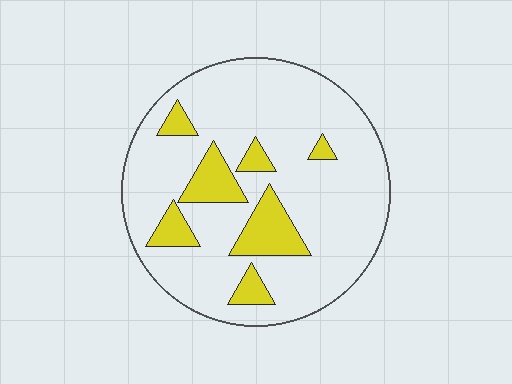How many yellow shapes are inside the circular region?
7.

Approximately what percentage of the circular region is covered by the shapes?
Approximately 15%.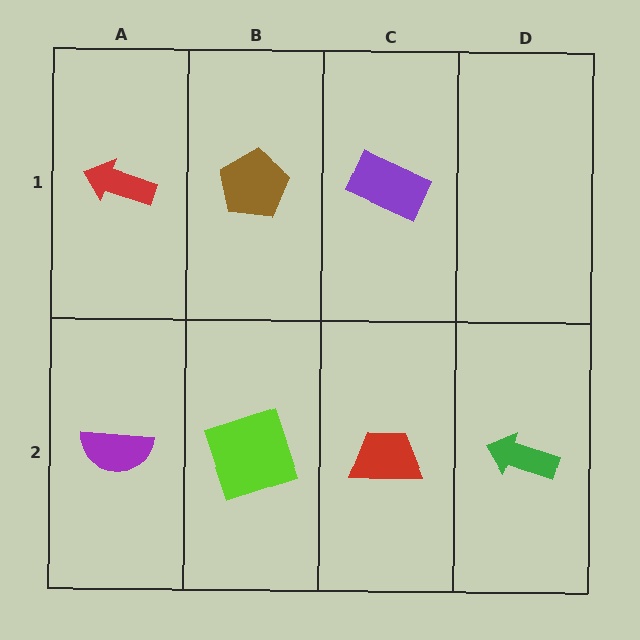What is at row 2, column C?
A red trapezoid.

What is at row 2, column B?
A lime square.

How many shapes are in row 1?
3 shapes.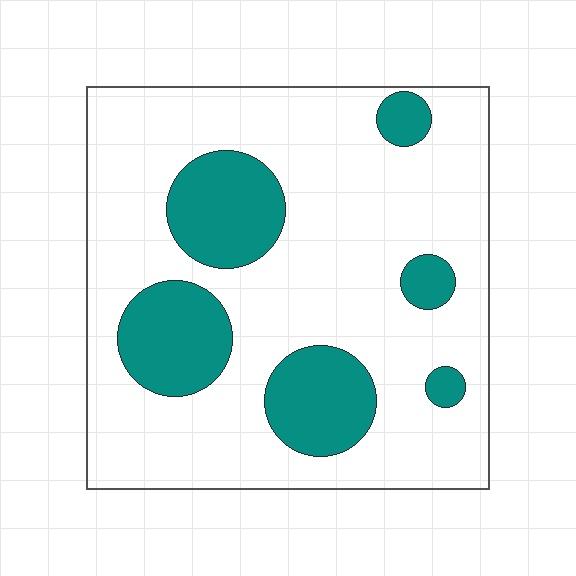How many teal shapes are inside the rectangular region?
6.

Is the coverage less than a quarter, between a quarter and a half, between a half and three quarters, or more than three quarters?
Less than a quarter.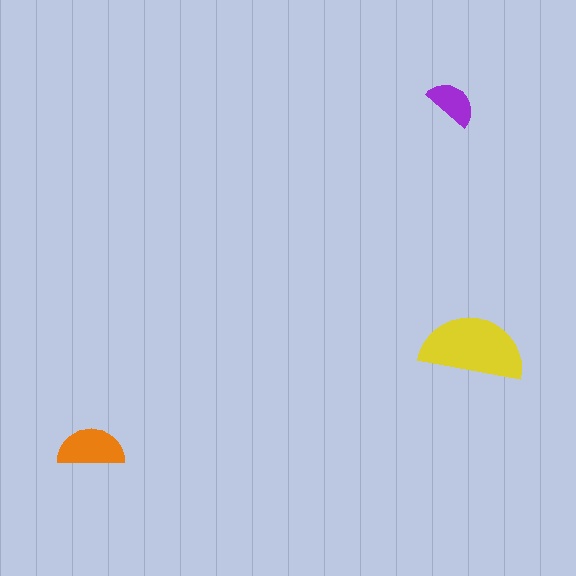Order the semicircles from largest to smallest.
the yellow one, the orange one, the purple one.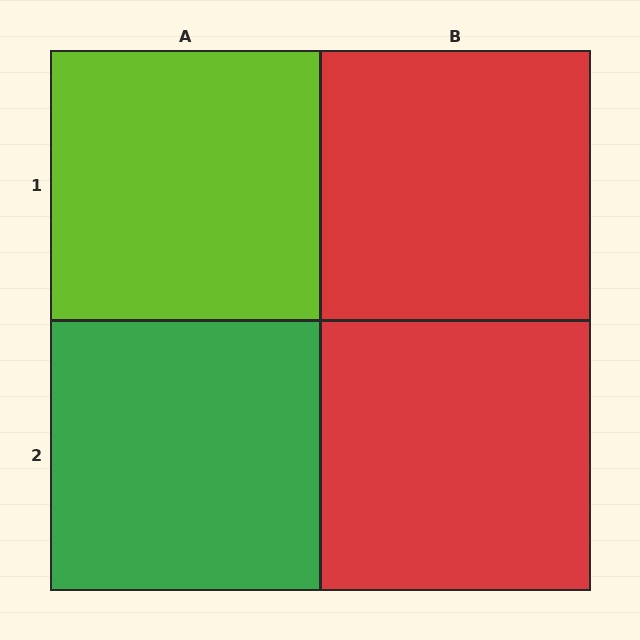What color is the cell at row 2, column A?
Green.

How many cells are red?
2 cells are red.